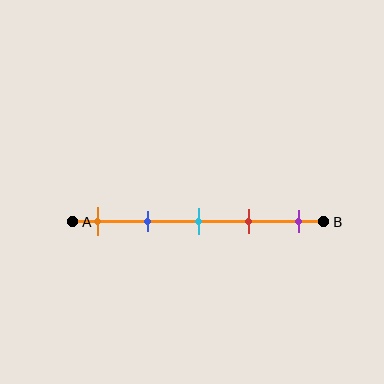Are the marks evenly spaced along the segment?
Yes, the marks are approximately evenly spaced.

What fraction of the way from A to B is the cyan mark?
The cyan mark is approximately 50% (0.5) of the way from A to B.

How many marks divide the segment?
There are 5 marks dividing the segment.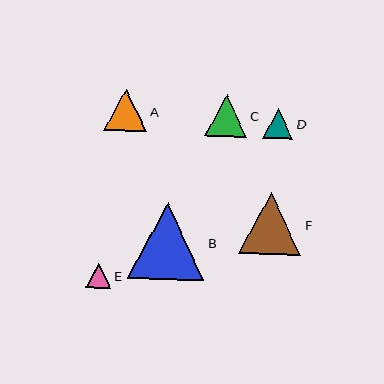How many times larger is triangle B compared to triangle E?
Triangle B is approximately 3.0 times the size of triangle E.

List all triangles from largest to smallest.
From largest to smallest: B, F, A, C, D, E.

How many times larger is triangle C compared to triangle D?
Triangle C is approximately 1.4 times the size of triangle D.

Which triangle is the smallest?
Triangle E is the smallest with a size of approximately 25 pixels.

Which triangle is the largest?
Triangle B is the largest with a size of approximately 77 pixels.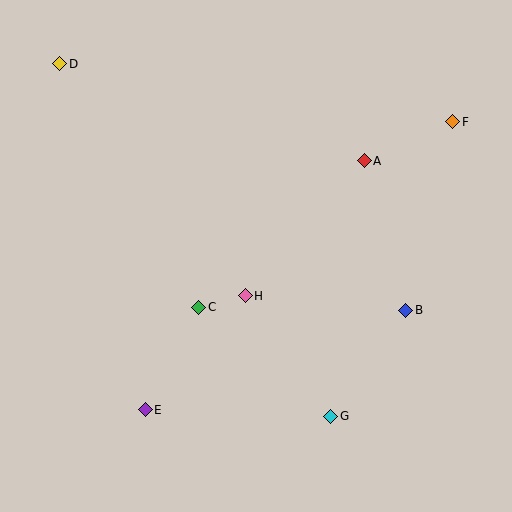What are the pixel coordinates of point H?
Point H is at (245, 296).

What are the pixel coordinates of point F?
Point F is at (453, 122).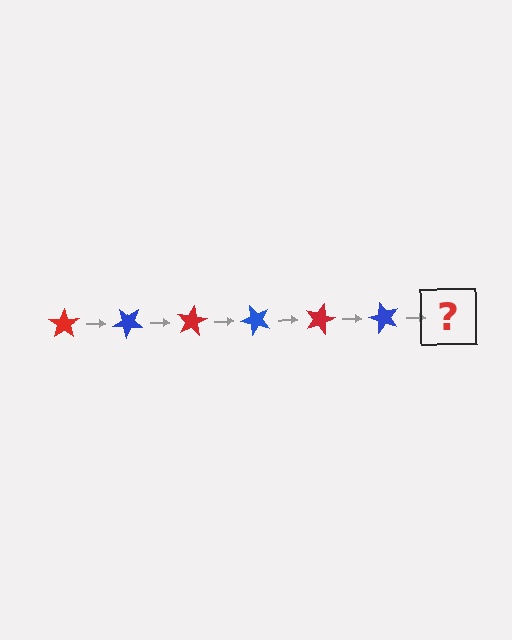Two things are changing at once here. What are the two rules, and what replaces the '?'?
The two rules are that it rotates 40 degrees each step and the color cycles through red and blue. The '?' should be a red star, rotated 240 degrees from the start.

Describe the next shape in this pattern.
It should be a red star, rotated 240 degrees from the start.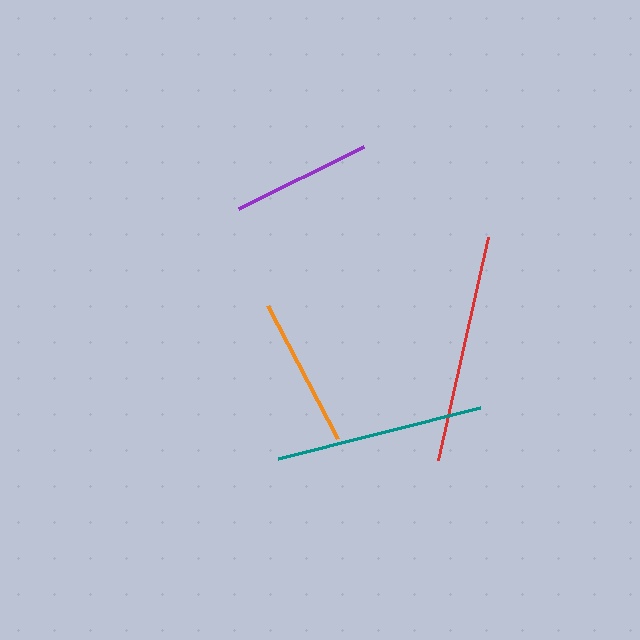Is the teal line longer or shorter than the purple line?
The teal line is longer than the purple line.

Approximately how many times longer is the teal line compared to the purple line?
The teal line is approximately 1.5 times the length of the purple line.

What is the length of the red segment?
The red segment is approximately 229 pixels long.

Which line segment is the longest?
The red line is the longest at approximately 229 pixels.